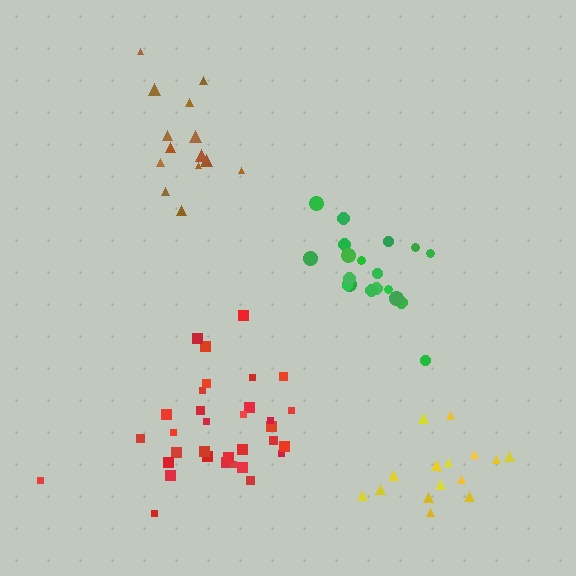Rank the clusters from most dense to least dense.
green, yellow, brown, red.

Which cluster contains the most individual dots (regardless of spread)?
Red (33).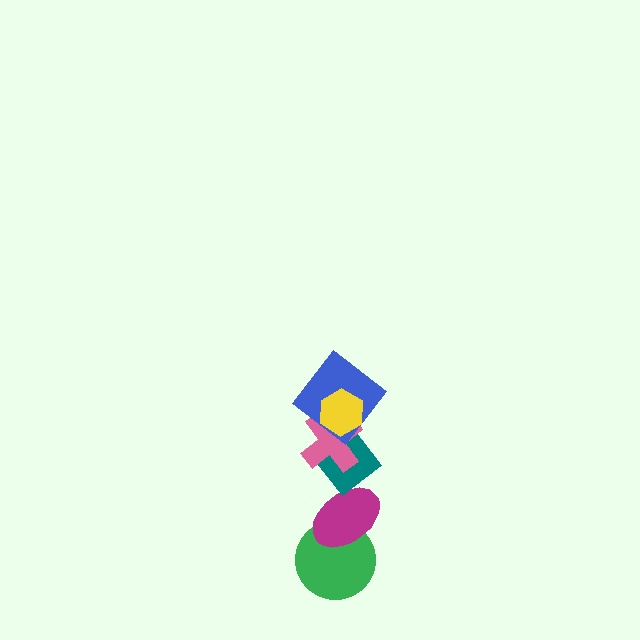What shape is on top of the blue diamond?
The yellow hexagon is on top of the blue diamond.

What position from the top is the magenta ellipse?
The magenta ellipse is 5th from the top.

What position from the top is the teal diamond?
The teal diamond is 4th from the top.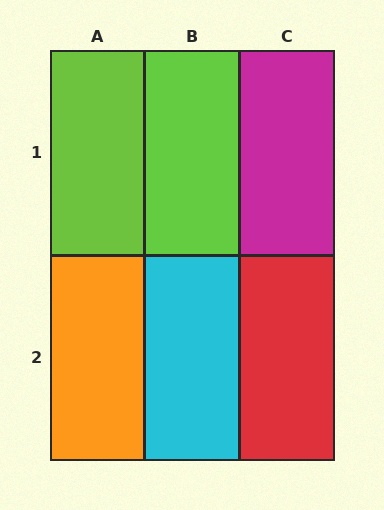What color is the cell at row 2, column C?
Red.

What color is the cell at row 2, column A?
Orange.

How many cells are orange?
1 cell is orange.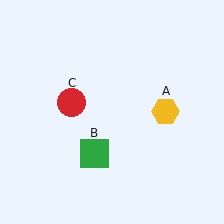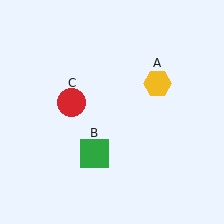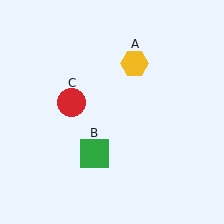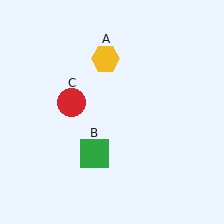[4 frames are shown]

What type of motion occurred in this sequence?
The yellow hexagon (object A) rotated counterclockwise around the center of the scene.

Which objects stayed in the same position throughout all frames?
Green square (object B) and red circle (object C) remained stationary.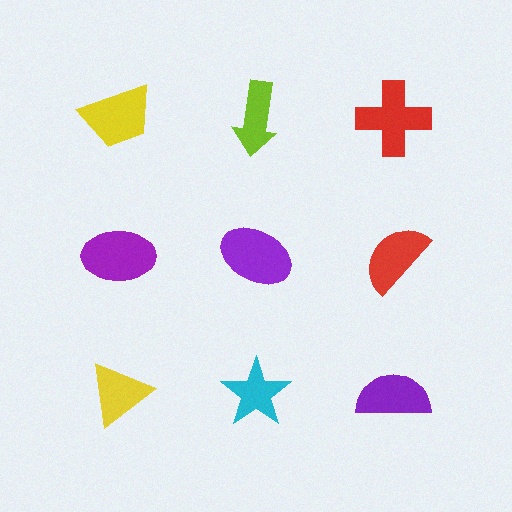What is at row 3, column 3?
A purple semicircle.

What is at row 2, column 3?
A red semicircle.